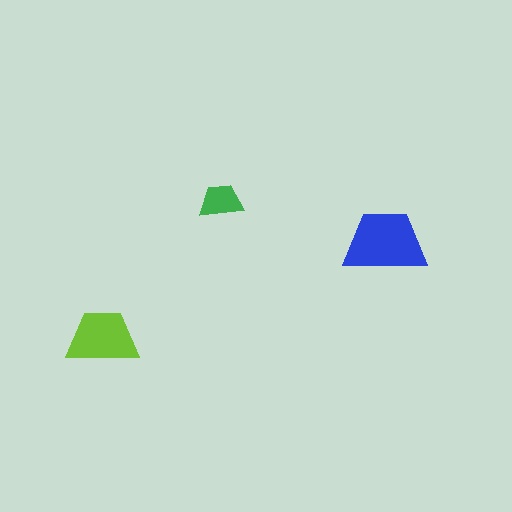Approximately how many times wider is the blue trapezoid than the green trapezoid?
About 2 times wider.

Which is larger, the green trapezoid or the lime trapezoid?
The lime one.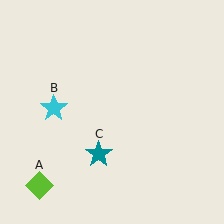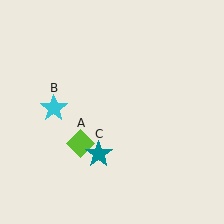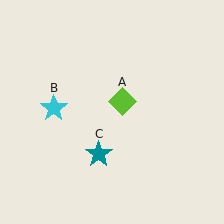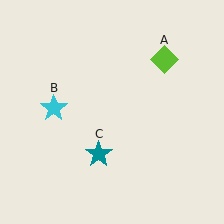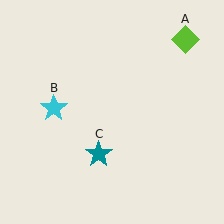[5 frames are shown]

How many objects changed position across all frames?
1 object changed position: lime diamond (object A).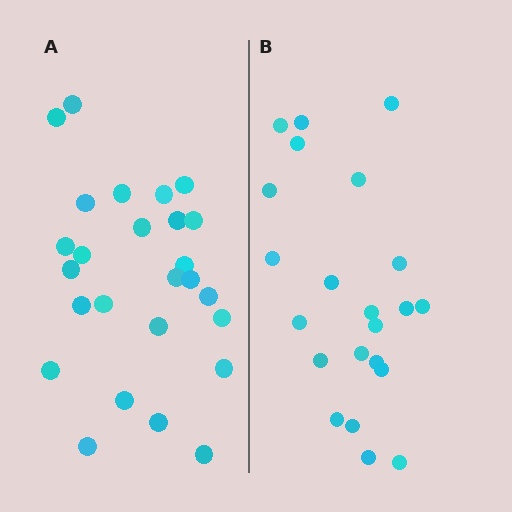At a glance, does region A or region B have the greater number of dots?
Region A (the left region) has more dots.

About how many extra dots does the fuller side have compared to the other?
Region A has about 4 more dots than region B.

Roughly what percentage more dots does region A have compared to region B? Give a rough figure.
About 20% more.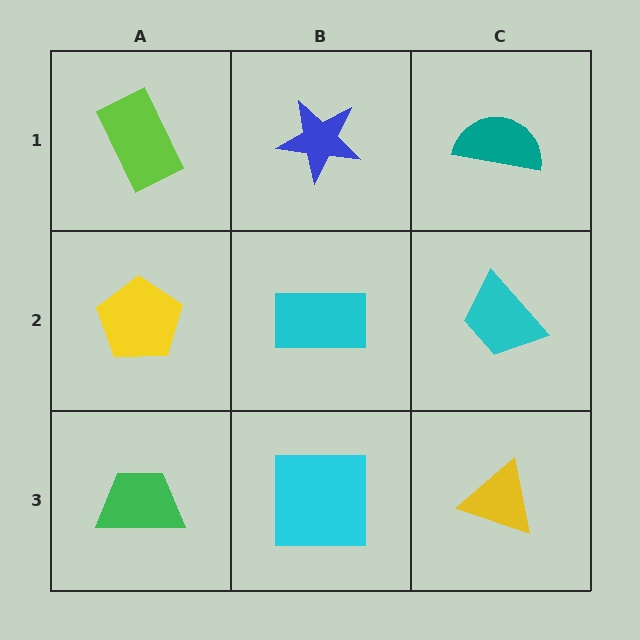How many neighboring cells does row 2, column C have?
3.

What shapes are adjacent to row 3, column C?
A cyan trapezoid (row 2, column C), a cyan square (row 3, column B).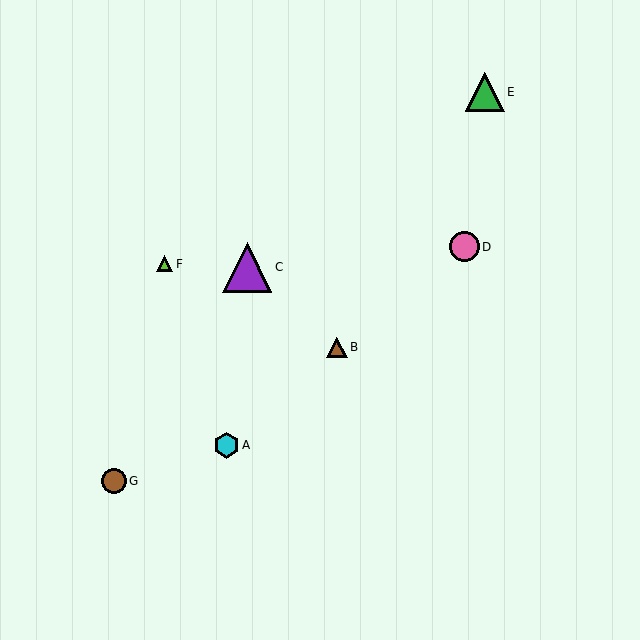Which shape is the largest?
The purple triangle (labeled C) is the largest.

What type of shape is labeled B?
Shape B is a brown triangle.